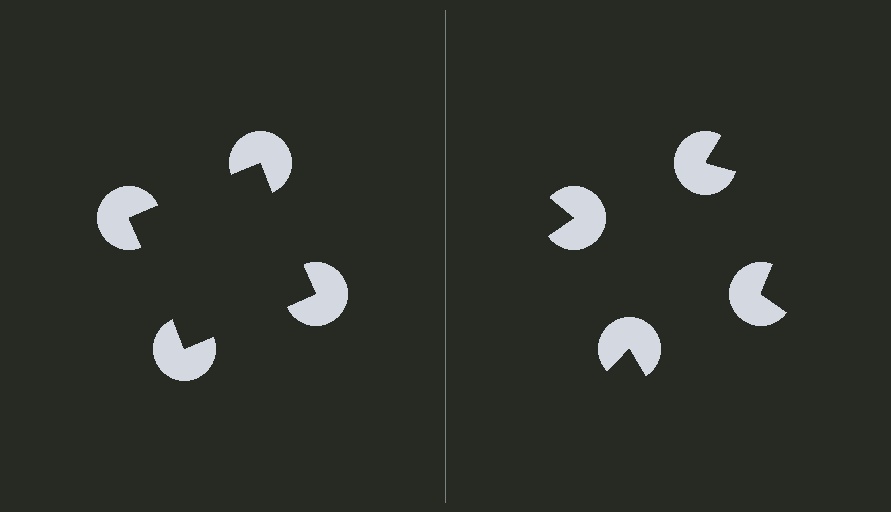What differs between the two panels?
The pac-man discs are positioned identically on both sides; only the wedge orientations differ. On the left they align to a square; on the right they are misaligned.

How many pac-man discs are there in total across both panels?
8 — 4 on each side.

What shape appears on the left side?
An illusory square.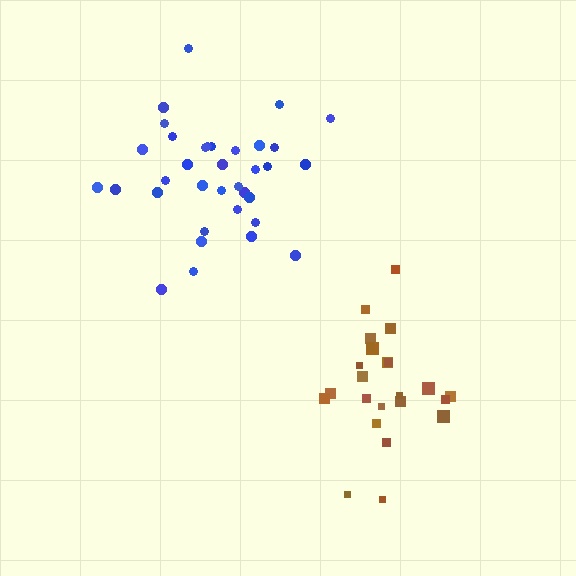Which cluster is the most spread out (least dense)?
Brown.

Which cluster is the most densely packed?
Blue.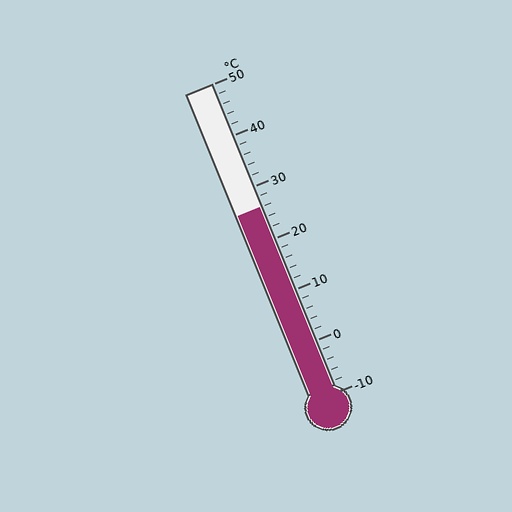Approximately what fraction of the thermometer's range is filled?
The thermometer is filled to approximately 60% of its range.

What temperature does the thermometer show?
The thermometer shows approximately 26°C.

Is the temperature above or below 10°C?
The temperature is above 10°C.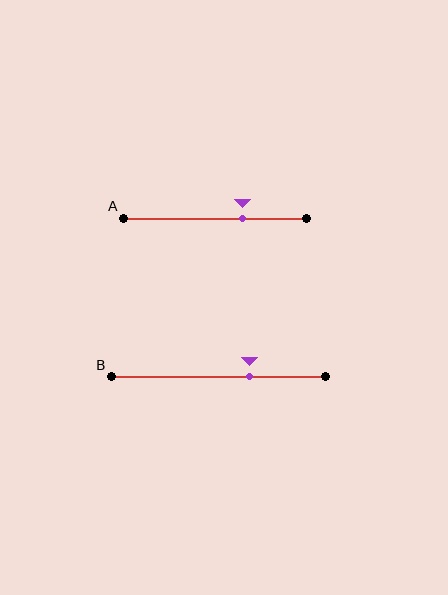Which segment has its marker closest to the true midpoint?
Segment B has its marker closest to the true midpoint.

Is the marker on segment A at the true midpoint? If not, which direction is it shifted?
No, the marker on segment A is shifted to the right by about 15% of the segment length.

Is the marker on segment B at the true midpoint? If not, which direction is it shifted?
No, the marker on segment B is shifted to the right by about 15% of the segment length.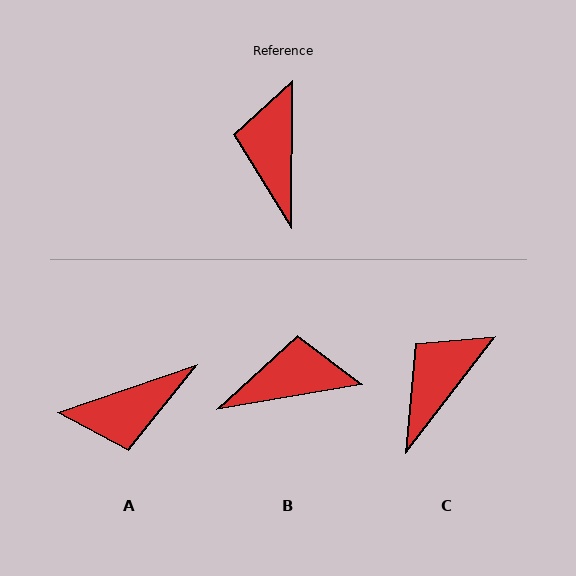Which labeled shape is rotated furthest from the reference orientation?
A, about 109 degrees away.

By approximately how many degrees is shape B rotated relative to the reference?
Approximately 80 degrees clockwise.